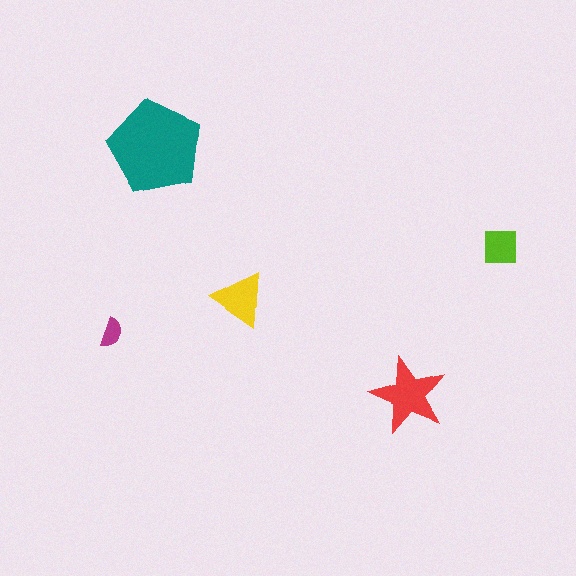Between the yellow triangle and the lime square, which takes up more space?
The yellow triangle.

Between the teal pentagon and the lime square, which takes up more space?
The teal pentagon.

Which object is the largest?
The teal pentagon.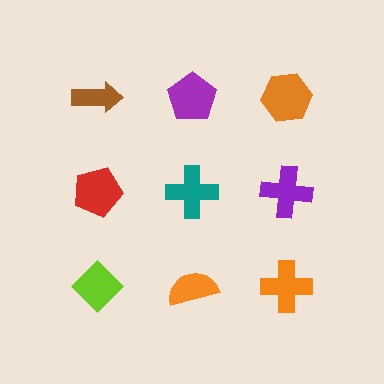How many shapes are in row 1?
3 shapes.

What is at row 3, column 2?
An orange semicircle.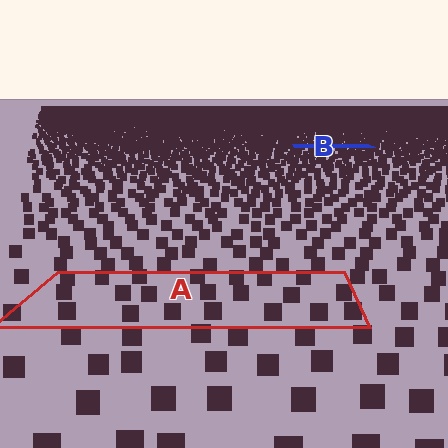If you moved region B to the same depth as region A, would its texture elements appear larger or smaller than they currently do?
They would appear larger. At a closer depth, the same texture elements are projected at a bigger on-screen size.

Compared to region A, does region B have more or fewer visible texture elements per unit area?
Region B has more texture elements per unit area — they are packed more densely because it is farther away.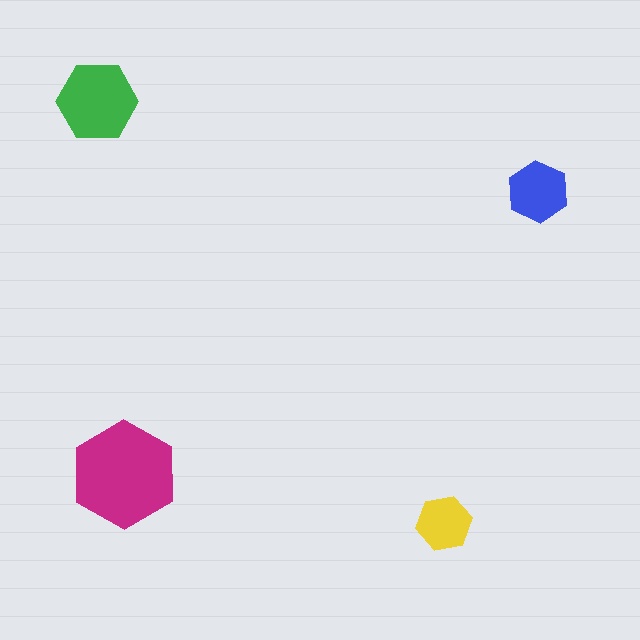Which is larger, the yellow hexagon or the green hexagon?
The green one.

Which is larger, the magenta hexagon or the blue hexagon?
The magenta one.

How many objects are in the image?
There are 4 objects in the image.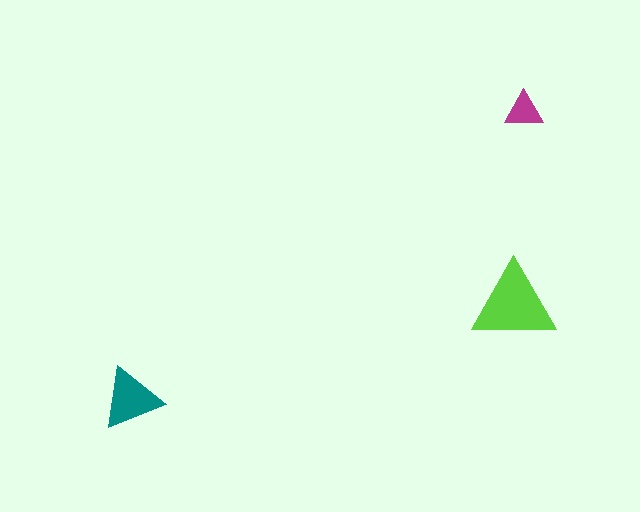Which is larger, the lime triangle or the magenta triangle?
The lime one.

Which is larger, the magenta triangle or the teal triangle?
The teal one.